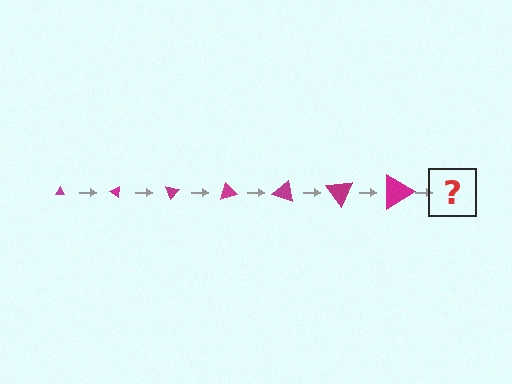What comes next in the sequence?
The next element should be a triangle, larger than the previous one and rotated 245 degrees from the start.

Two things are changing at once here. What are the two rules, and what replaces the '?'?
The two rules are that the triangle grows larger each step and it rotates 35 degrees each step. The '?' should be a triangle, larger than the previous one and rotated 245 degrees from the start.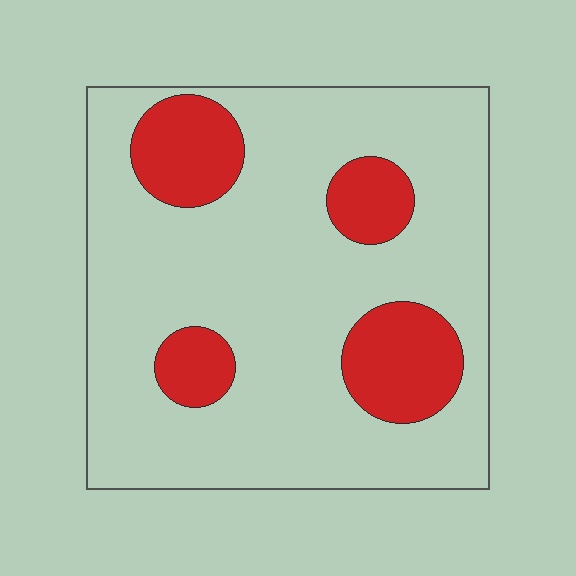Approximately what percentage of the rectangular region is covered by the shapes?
Approximately 20%.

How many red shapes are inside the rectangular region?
4.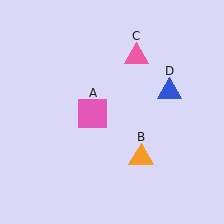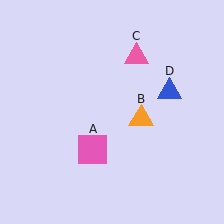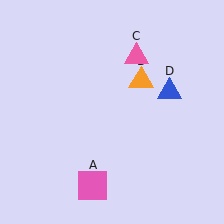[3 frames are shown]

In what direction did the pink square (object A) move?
The pink square (object A) moved down.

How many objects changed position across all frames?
2 objects changed position: pink square (object A), orange triangle (object B).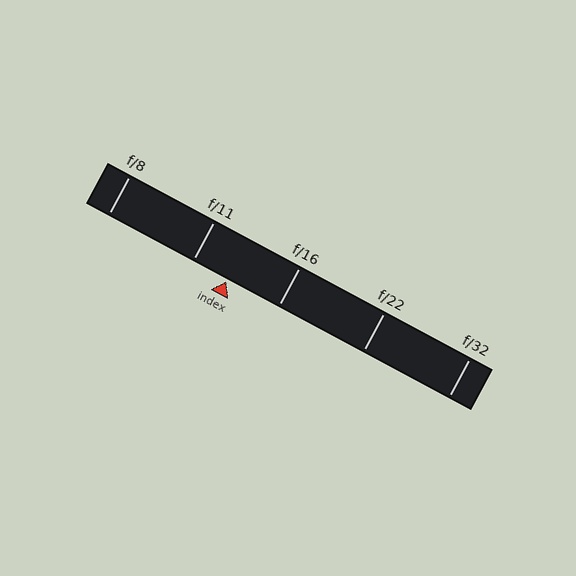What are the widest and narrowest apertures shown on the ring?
The widest aperture shown is f/8 and the narrowest is f/32.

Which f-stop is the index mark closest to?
The index mark is closest to f/11.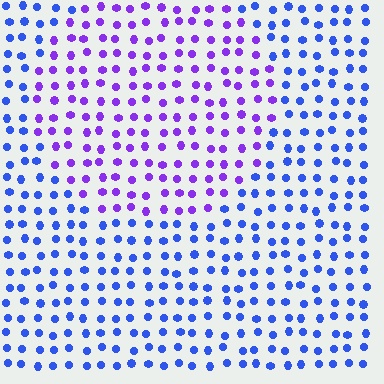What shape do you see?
I see a circle.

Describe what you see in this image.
The image is filled with small blue elements in a uniform arrangement. A circle-shaped region is visible where the elements are tinted to a slightly different hue, forming a subtle color boundary.